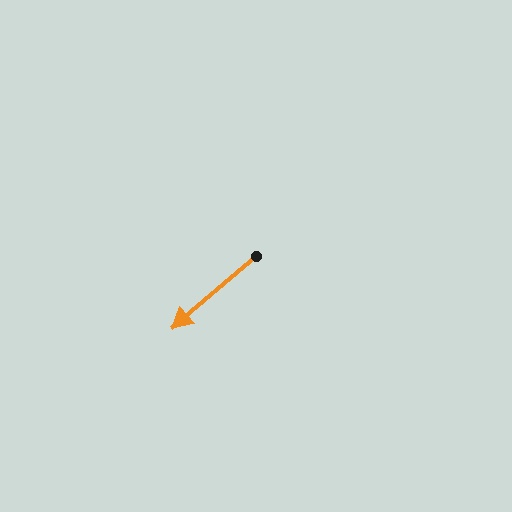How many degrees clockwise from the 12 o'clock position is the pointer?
Approximately 229 degrees.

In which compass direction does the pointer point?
Southwest.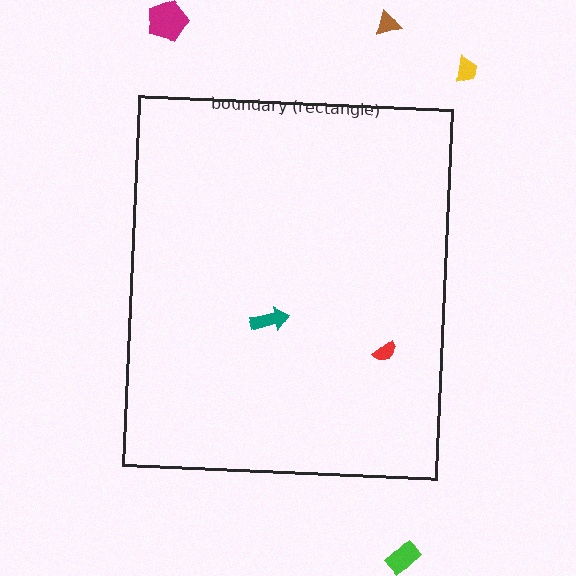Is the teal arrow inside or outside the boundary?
Inside.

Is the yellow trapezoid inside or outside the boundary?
Outside.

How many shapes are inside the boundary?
2 inside, 4 outside.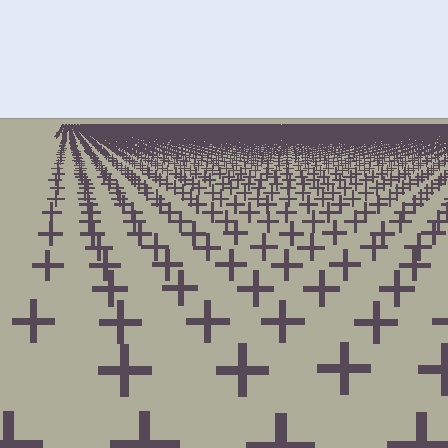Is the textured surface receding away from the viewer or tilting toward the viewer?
The surface is receding away from the viewer. Texture elements get smaller and denser toward the top.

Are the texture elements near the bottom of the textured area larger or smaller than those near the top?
Larger. Near the bottom, elements are closer to the viewer and appear at a bigger on-screen size.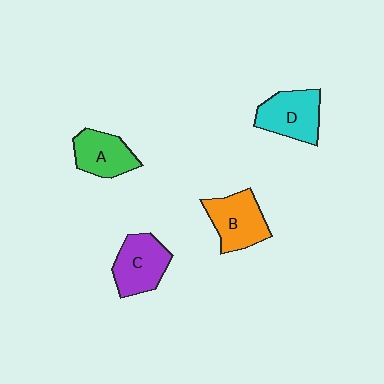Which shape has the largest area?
Shape D (cyan).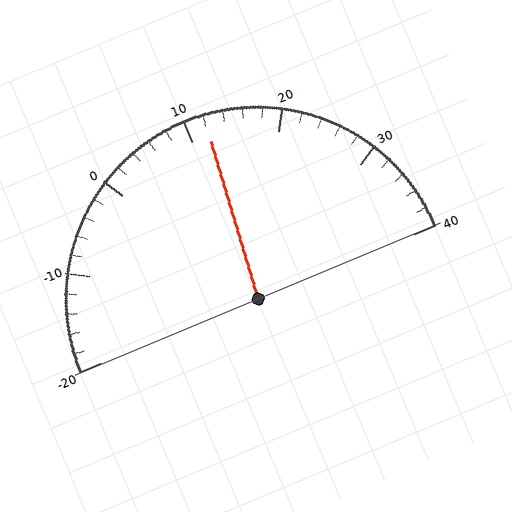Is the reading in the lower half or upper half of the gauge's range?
The reading is in the upper half of the range (-20 to 40).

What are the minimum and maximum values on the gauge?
The gauge ranges from -20 to 40.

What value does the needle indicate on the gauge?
The needle indicates approximately 12.